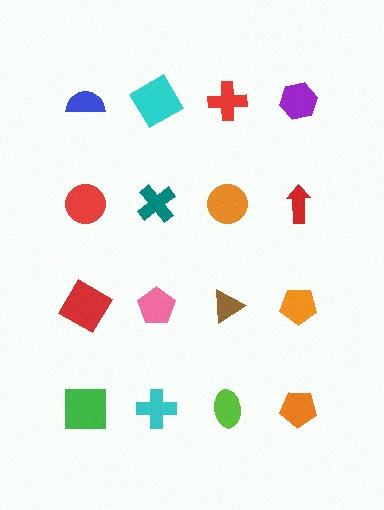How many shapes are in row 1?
4 shapes.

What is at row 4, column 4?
An orange pentagon.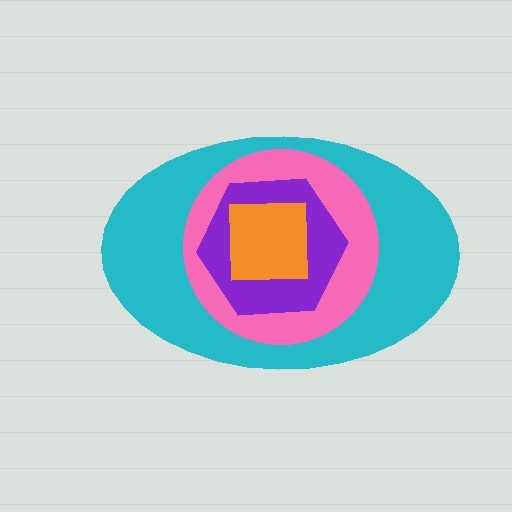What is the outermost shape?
The cyan ellipse.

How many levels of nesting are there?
4.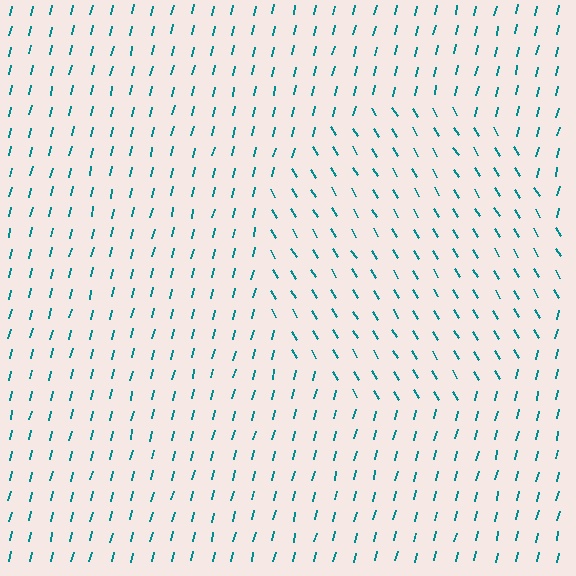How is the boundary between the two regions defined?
The boundary is defined purely by a change in line orientation (approximately 45 degrees difference). All lines are the same color and thickness.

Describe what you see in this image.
The image is filled with small teal line segments. A circle region in the image has lines oriented differently from the surrounding lines, creating a visible texture boundary.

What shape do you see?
I see a circle.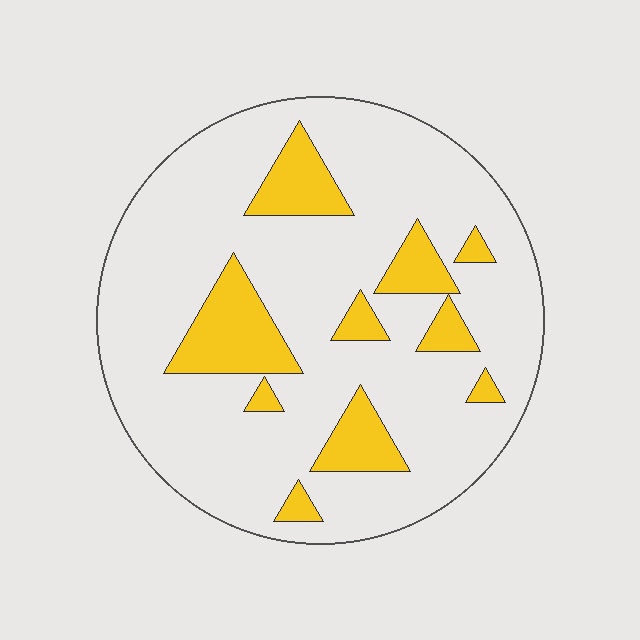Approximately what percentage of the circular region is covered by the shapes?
Approximately 20%.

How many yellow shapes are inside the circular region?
10.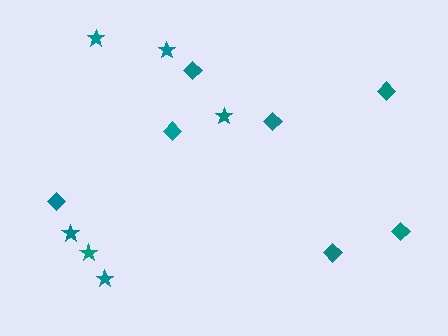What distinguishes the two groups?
There are 2 groups: one group of diamonds (7) and one group of stars (6).